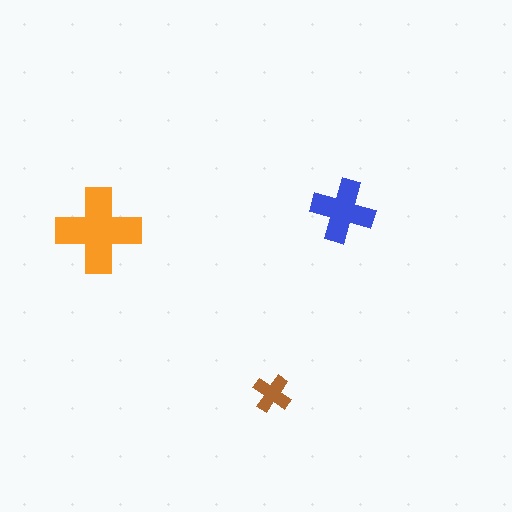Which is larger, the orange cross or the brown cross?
The orange one.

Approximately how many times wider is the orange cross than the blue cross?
About 1.5 times wider.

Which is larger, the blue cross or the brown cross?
The blue one.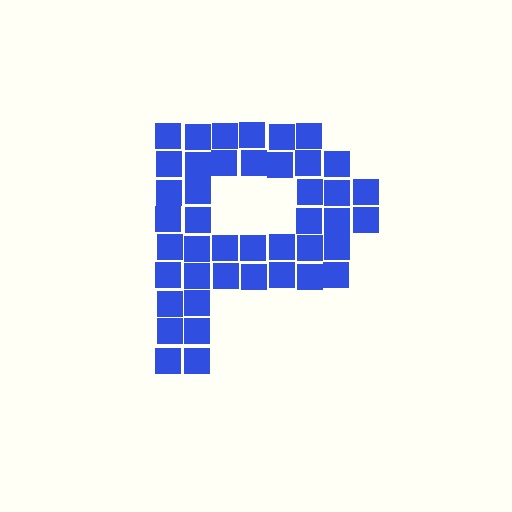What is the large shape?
The large shape is the letter P.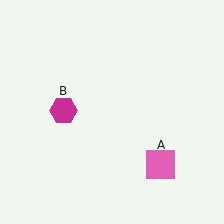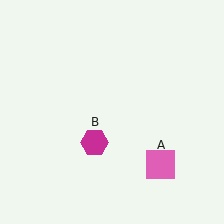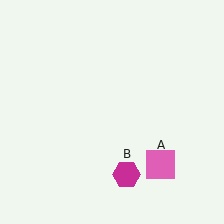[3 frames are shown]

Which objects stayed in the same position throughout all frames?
Pink square (object A) remained stationary.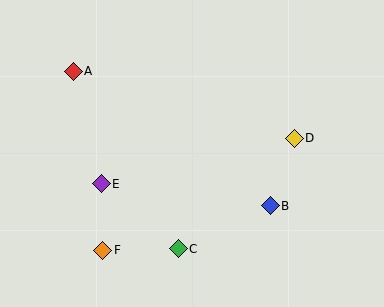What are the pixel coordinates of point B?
Point B is at (270, 206).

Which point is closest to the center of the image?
Point B at (270, 206) is closest to the center.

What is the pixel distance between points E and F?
The distance between E and F is 66 pixels.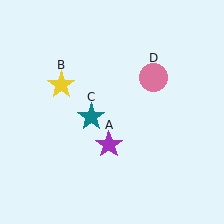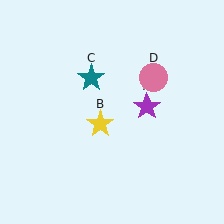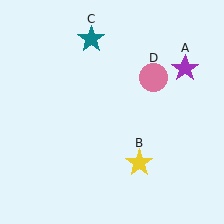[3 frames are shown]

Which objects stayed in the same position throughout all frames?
Pink circle (object D) remained stationary.